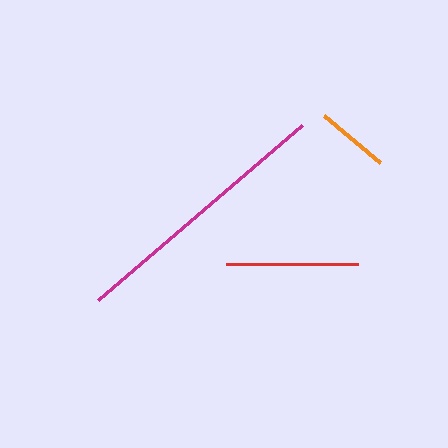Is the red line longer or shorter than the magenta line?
The magenta line is longer than the red line.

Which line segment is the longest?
The magenta line is the longest at approximately 268 pixels.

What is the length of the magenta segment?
The magenta segment is approximately 268 pixels long.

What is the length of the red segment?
The red segment is approximately 132 pixels long.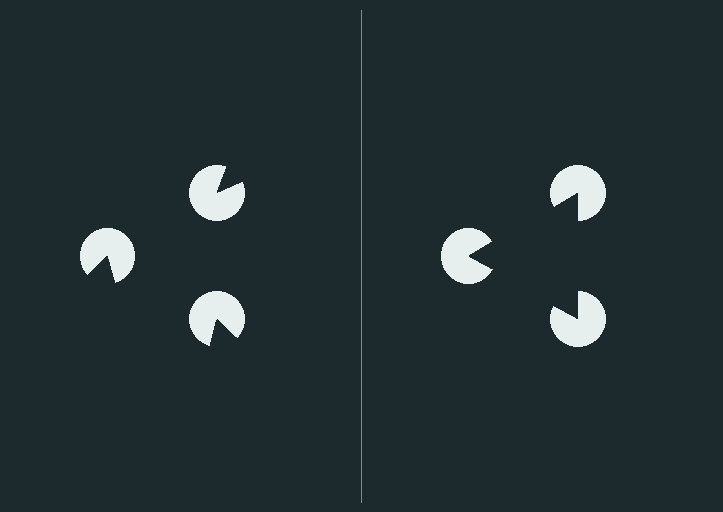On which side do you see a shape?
An illusory triangle appears on the right side. On the left side the wedge cuts are rotated, so no coherent shape forms.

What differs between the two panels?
The pac-man discs are positioned identically on both sides; only the wedge orientations differ. On the right they align to a triangle; on the left they are misaligned.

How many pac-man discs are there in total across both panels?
6 — 3 on each side.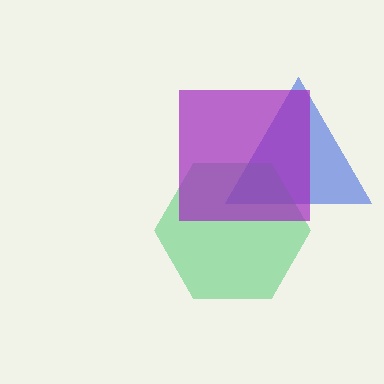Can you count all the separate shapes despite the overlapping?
Yes, there are 3 separate shapes.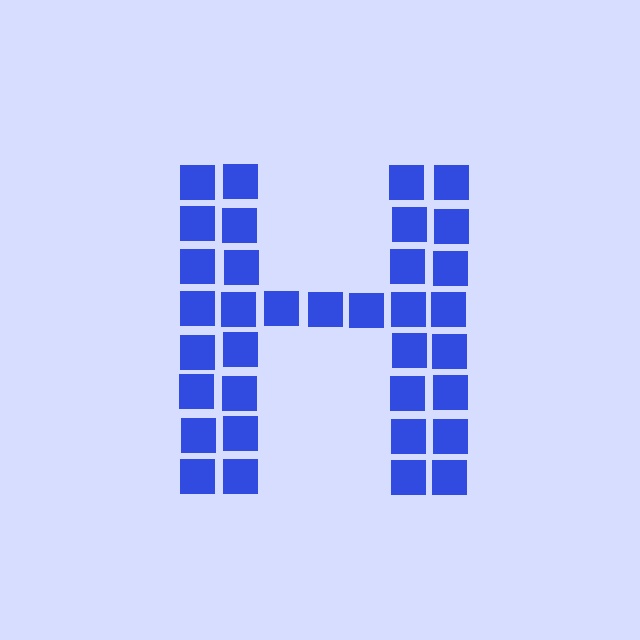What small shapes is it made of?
It is made of small squares.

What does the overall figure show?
The overall figure shows the letter H.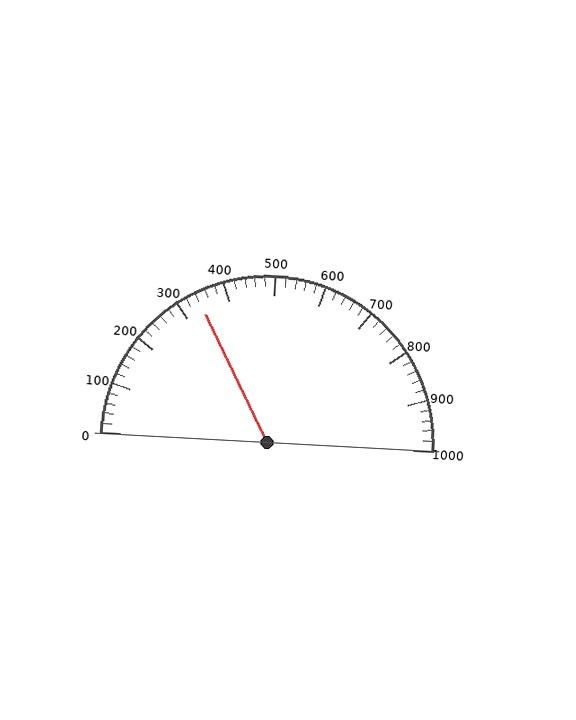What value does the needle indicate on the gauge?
The needle indicates approximately 340.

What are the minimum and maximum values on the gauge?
The gauge ranges from 0 to 1000.